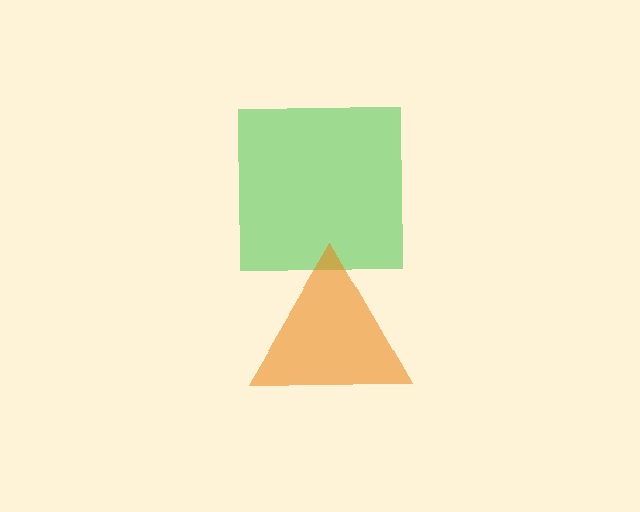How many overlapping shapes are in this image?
There are 2 overlapping shapes in the image.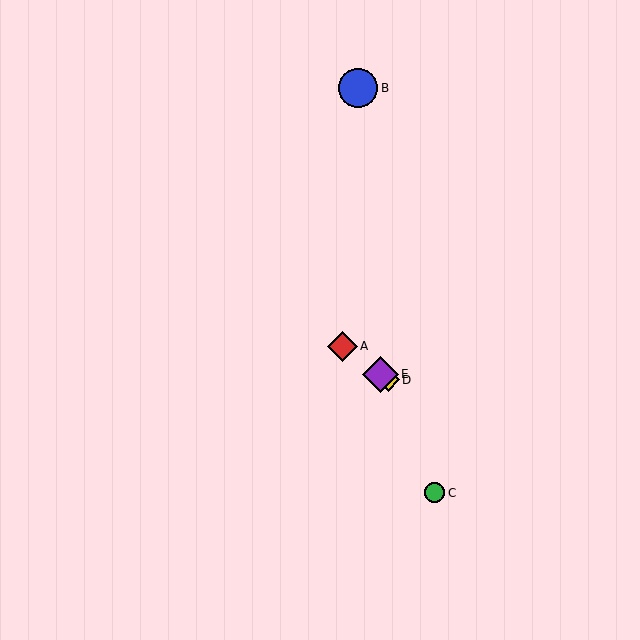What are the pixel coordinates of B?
Object B is at (358, 88).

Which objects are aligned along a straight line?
Objects A, D, E are aligned along a straight line.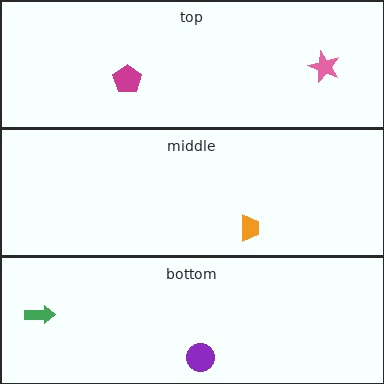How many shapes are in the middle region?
1.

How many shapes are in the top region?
2.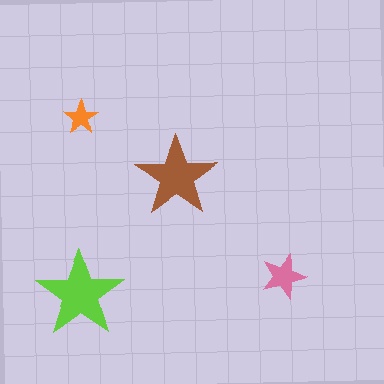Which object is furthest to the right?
The pink star is rightmost.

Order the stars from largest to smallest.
the lime one, the brown one, the pink one, the orange one.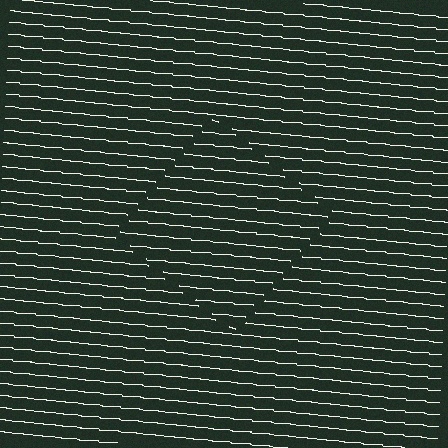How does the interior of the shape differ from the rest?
The interior of the shape contains the same grating, shifted by half a period — the contour is defined by the phase discontinuity where line-ends from the inner and outer gratings abut.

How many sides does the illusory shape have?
4 sides — the line-ends trace a square.